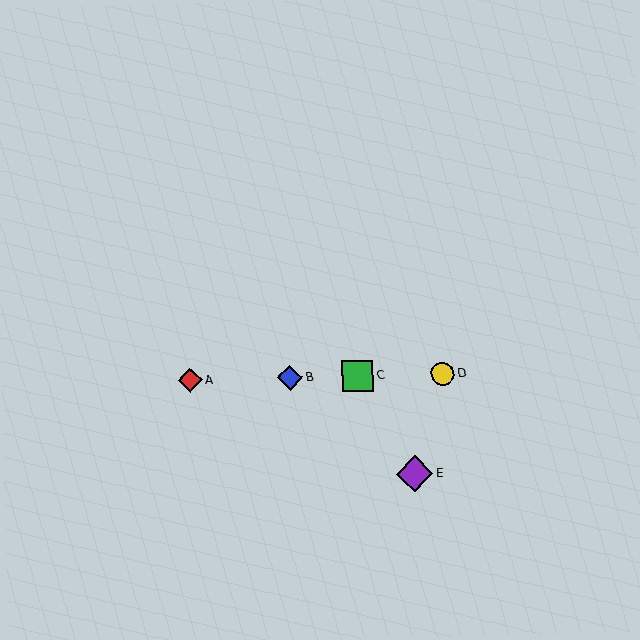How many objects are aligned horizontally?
4 objects (A, B, C, D) are aligned horizontally.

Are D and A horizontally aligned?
Yes, both are at y≈373.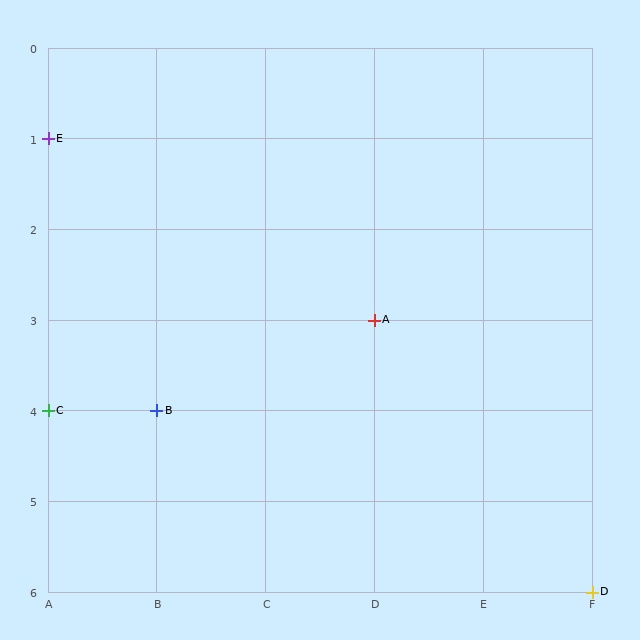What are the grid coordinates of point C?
Point C is at grid coordinates (A, 4).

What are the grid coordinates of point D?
Point D is at grid coordinates (F, 6).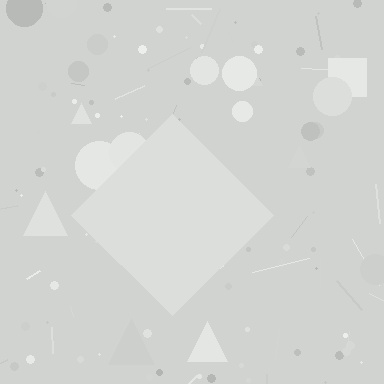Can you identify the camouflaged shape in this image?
The camouflaged shape is a diamond.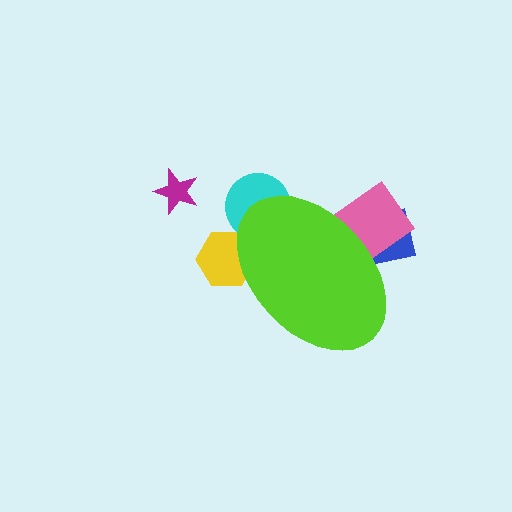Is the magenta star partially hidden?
No, the magenta star is fully visible.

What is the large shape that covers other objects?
A lime ellipse.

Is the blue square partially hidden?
Yes, the blue square is partially hidden behind the lime ellipse.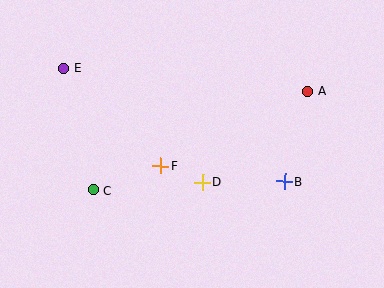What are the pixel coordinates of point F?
Point F is at (160, 166).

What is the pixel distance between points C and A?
The distance between C and A is 236 pixels.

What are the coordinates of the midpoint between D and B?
The midpoint between D and B is at (244, 182).